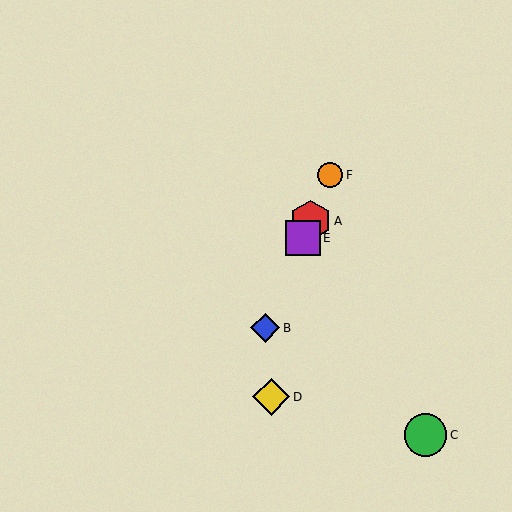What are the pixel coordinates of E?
Object E is at (303, 238).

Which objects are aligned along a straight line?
Objects A, B, E, F are aligned along a straight line.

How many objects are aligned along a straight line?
4 objects (A, B, E, F) are aligned along a straight line.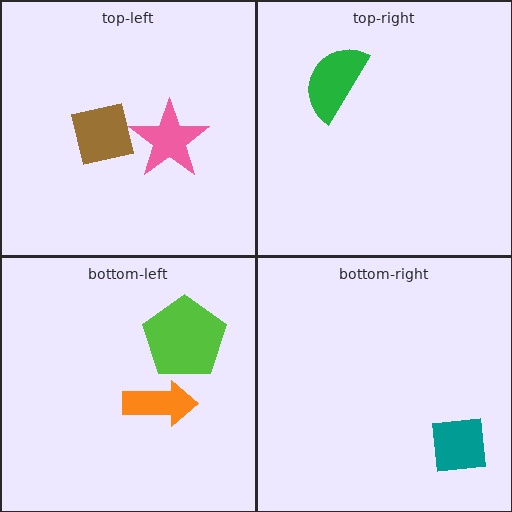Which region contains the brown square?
The top-left region.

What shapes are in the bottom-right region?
The teal square.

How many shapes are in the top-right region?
1.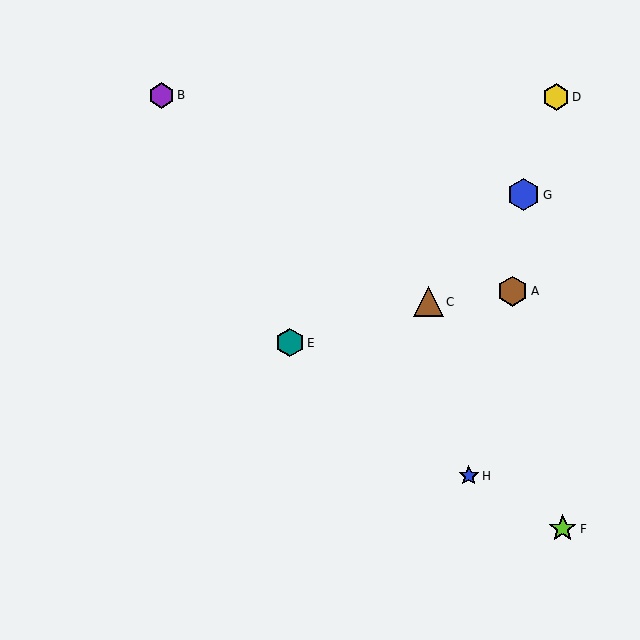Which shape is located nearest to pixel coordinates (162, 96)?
The purple hexagon (labeled B) at (161, 95) is nearest to that location.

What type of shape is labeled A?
Shape A is a brown hexagon.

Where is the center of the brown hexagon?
The center of the brown hexagon is at (513, 291).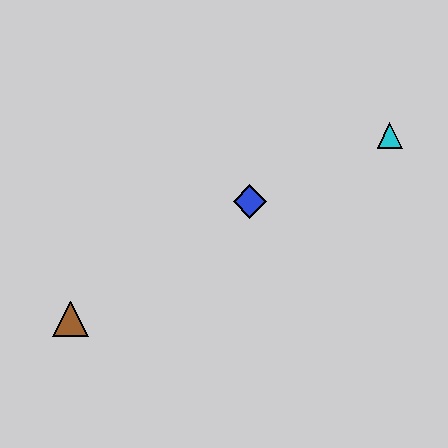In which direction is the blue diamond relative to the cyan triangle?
The blue diamond is to the left of the cyan triangle.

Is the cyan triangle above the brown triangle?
Yes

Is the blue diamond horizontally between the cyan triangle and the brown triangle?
Yes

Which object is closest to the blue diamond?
The cyan triangle is closest to the blue diamond.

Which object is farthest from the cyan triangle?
The brown triangle is farthest from the cyan triangle.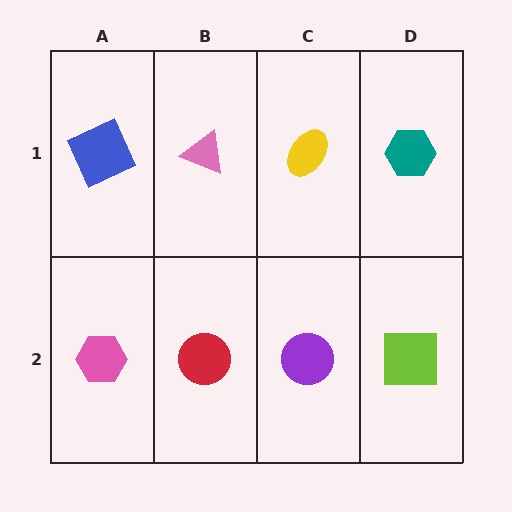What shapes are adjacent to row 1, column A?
A pink hexagon (row 2, column A), a pink triangle (row 1, column B).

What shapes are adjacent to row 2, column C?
A yellow ellipse (row 1, column C), a red circle (row 2, column B), a lime square (row 2, column D).